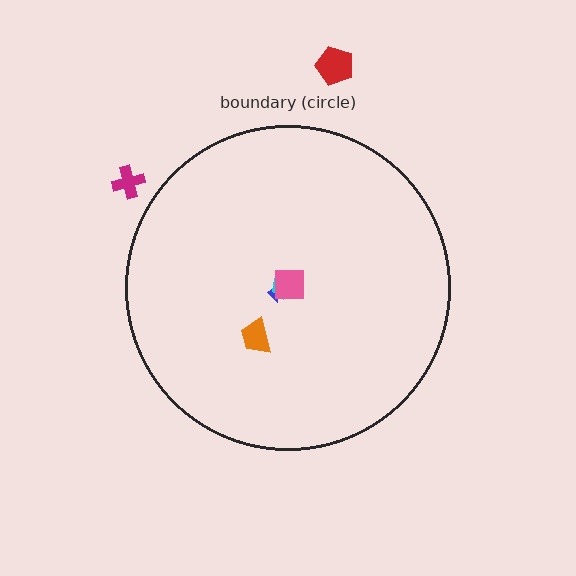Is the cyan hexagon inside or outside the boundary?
Inside.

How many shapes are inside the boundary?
4 inside, 2 outside.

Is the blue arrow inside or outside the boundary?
Inside.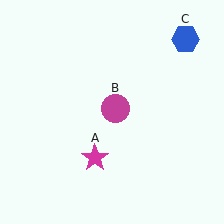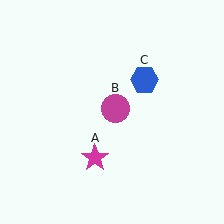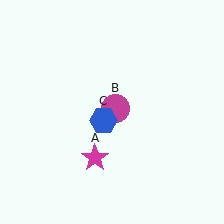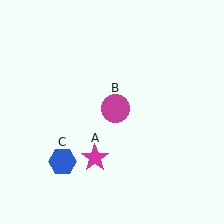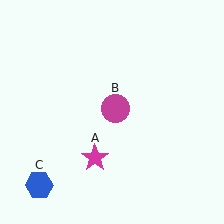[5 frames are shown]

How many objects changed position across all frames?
1 object changed position: blue hexagon (object C).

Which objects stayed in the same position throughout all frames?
Magenta star (object A) and magenta circle (object B) remained stationary.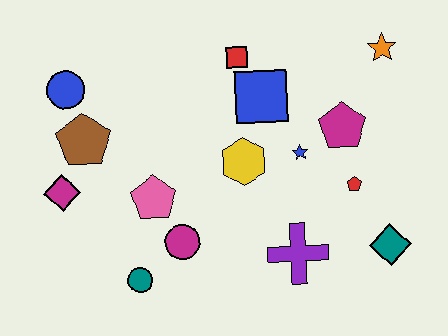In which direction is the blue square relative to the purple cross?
The blue square is above the purple cross.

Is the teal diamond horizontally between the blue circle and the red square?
No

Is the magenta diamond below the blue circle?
Yes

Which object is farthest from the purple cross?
The blue circle is farthest from the purple cross.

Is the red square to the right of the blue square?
No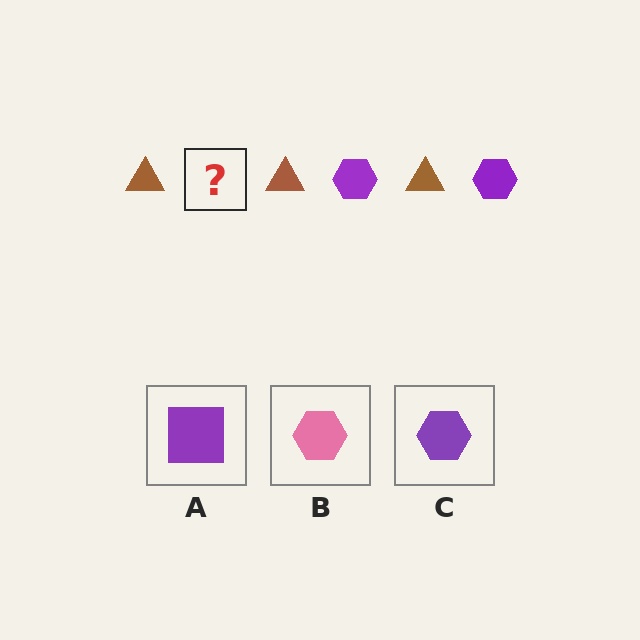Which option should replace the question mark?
Option C.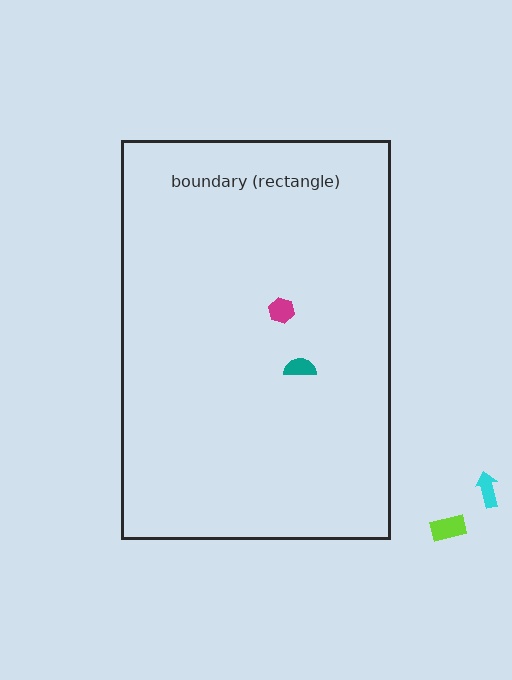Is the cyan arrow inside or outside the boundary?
Outside.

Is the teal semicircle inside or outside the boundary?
Inside.